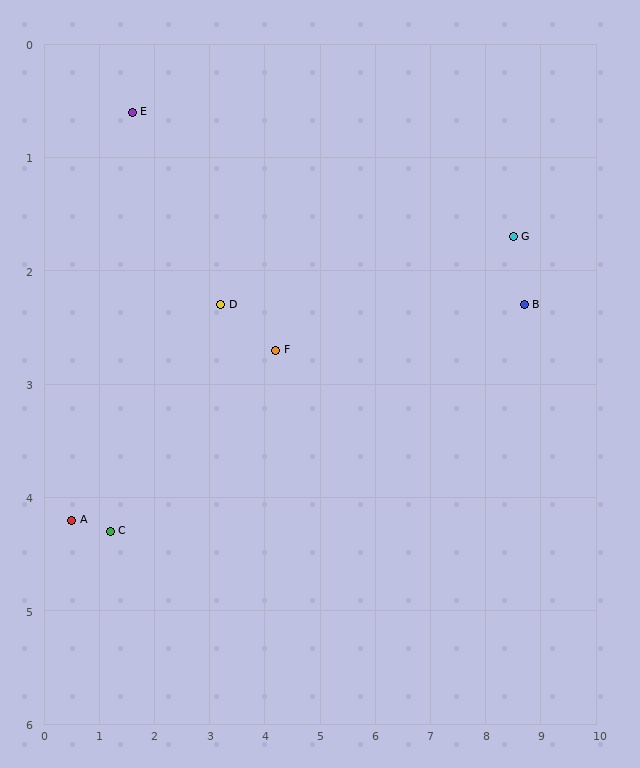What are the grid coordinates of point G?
Point G is at approximately (8.5, 1.7).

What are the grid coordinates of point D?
Point D is at approximately (3.2, 2.3).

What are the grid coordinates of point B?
Point B is at approximately (8.7, 2.3).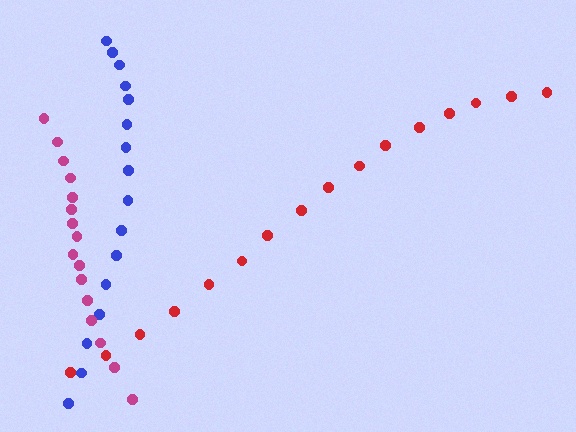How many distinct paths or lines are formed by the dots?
There are 3 distinct paths.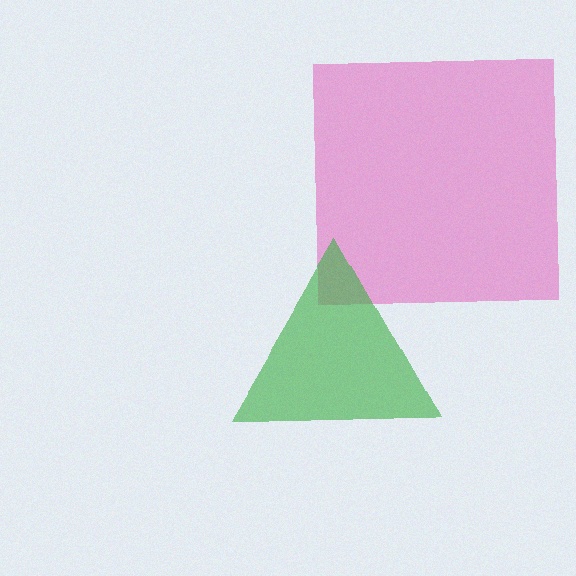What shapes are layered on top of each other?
The layered shapes are: a pink square, a green triangle.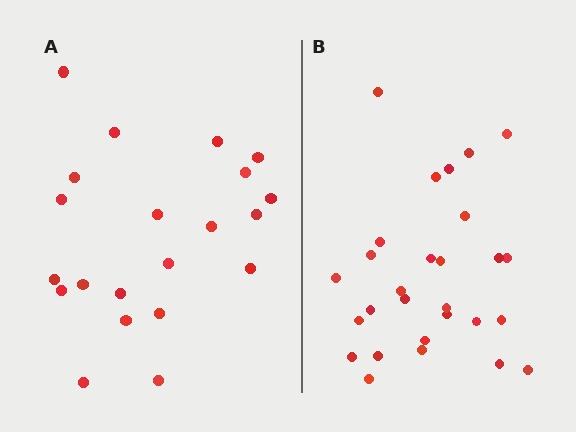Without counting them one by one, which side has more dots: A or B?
Region B (the right region) has more dots.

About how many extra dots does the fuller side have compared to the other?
Region B has roughly 8 or so more dots than region A.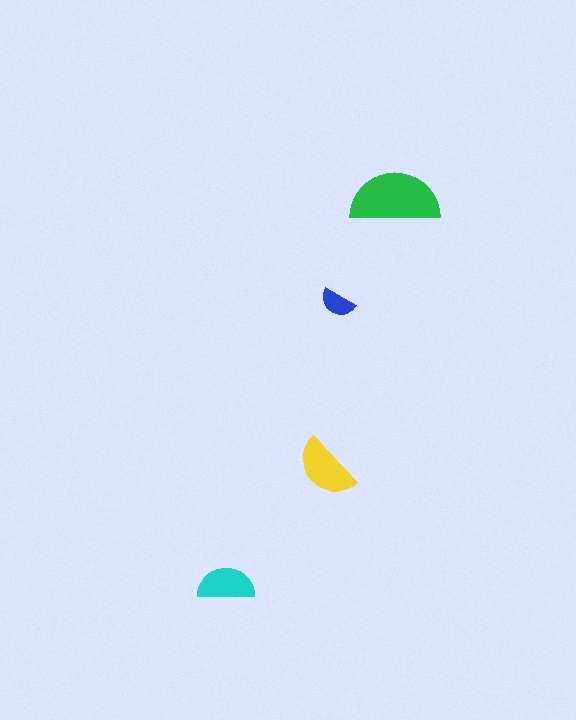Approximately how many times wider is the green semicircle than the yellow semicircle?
About 1.5 times wider.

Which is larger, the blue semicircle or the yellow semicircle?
The yellow one.